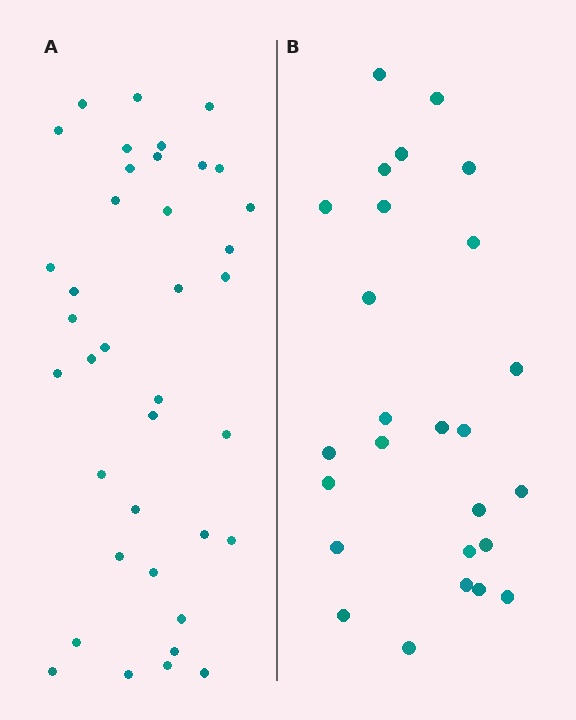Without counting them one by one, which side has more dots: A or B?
Region A (the left region) has more dots.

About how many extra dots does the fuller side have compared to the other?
Region A has roughly 12 or so more dots than region B.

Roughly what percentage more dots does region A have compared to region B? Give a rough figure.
About 45% more.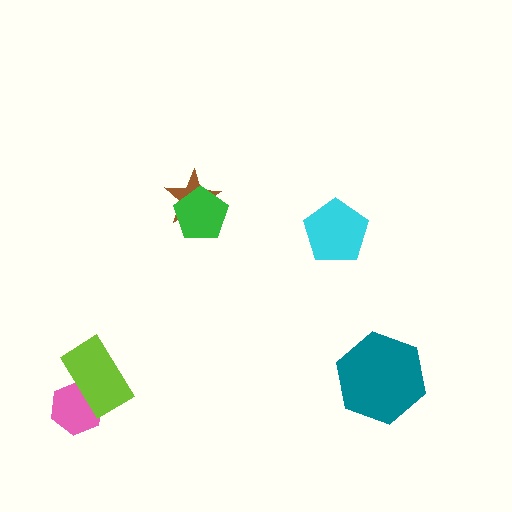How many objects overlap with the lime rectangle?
1 object overlaps with the lime rectangle.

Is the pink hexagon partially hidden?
Yes, it is partially covered by another shape.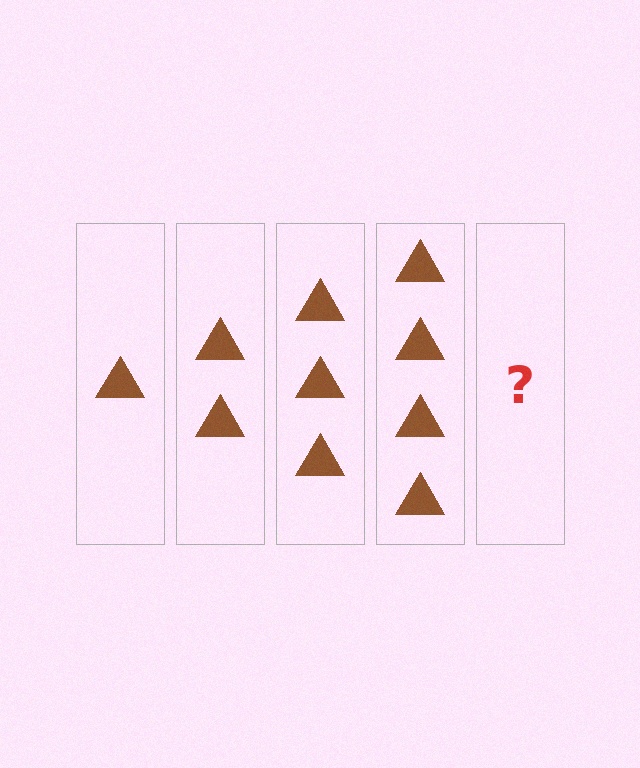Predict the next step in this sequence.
The next step is 5 triangles.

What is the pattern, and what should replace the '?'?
The pattern is that each step adds one more triangle. The '?' should be 5 triangles.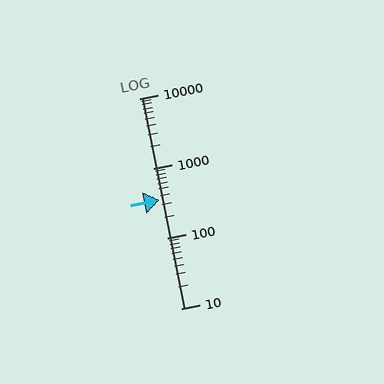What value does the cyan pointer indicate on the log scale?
The pointer indicates approximately 350.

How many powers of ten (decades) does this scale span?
The scale spans 3 decades, from 10 to 10000.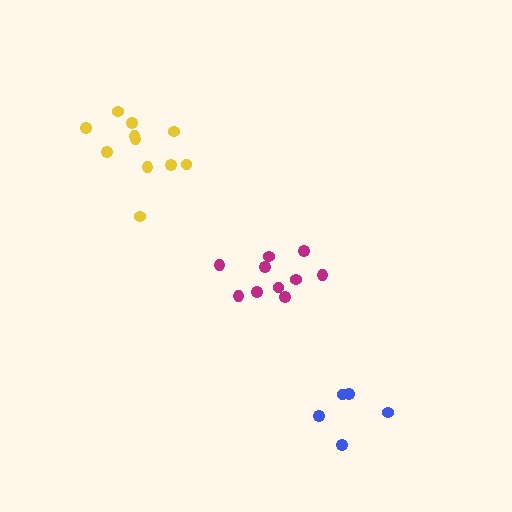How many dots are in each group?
Group 1: 10 dots, Group 2: 11 dots, Group 3: 5 dots (26 total).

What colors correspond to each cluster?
The clusters are colored: magenta, yellow, blue.